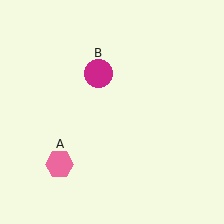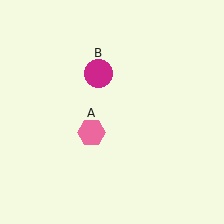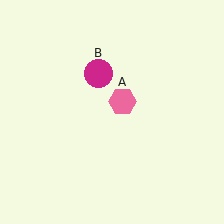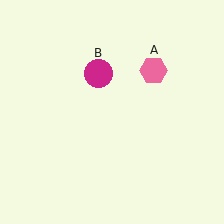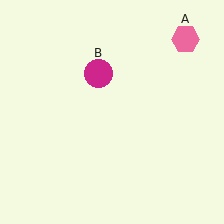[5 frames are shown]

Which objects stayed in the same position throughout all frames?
Magenta circle (object B) remained stationary.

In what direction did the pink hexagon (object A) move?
The pink hexagon (object A) moved up and to the right.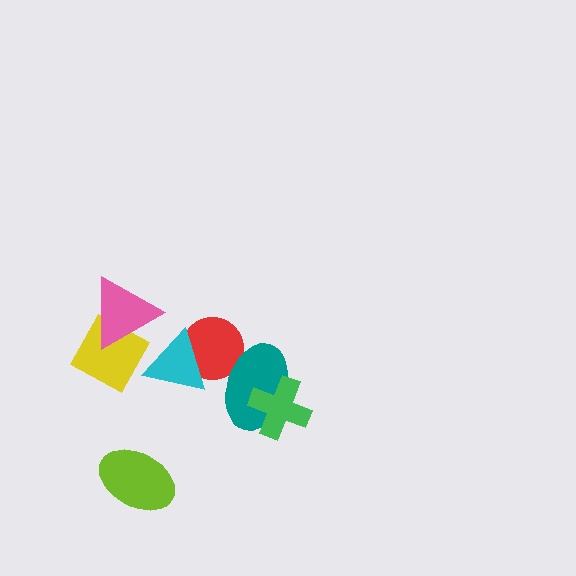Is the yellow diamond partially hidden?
Yes, it is partially covered by another shape.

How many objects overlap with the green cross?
1 object overlaps with the green cross.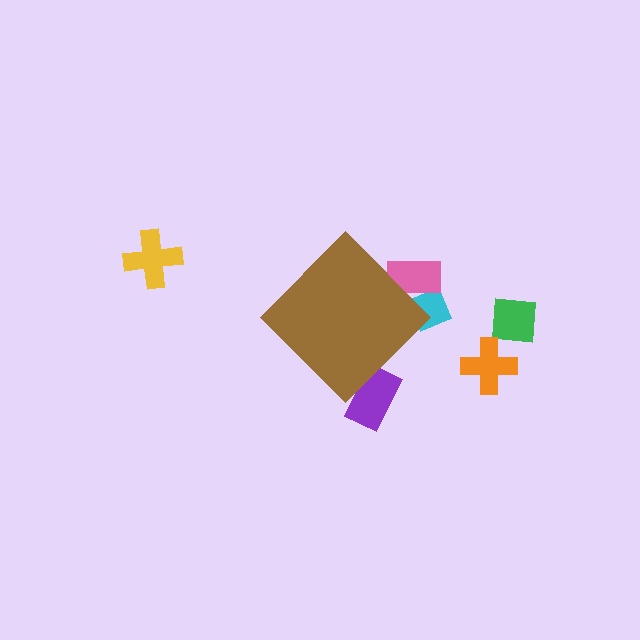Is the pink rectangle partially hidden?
Yes, the pink rectangle is partially hidden behind the brown diamond.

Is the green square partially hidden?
No, the green square is fully visible.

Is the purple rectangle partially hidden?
Yes, the purple rectangle is partially hidden behind the brown diamond.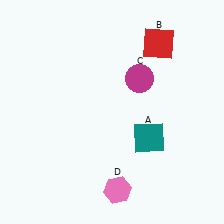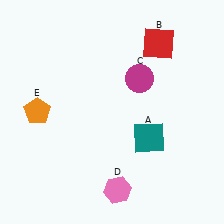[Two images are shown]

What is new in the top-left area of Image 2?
An orange pentagon (E) was added in the top-left area of Image 2.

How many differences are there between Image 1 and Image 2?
There is 1 difference between the two images.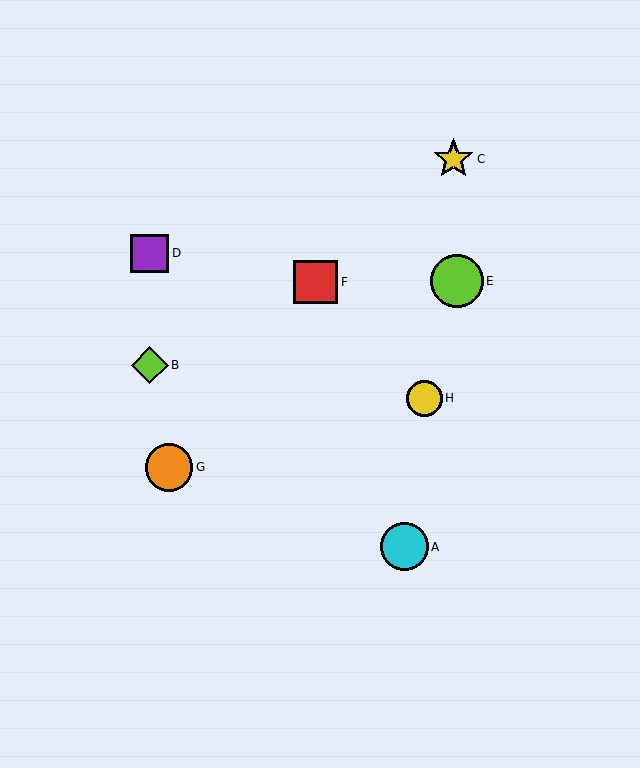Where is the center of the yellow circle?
The center of the yellow circle is at (424, 398).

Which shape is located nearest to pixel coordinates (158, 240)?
The purple square (labeled D) at (150, 253) is nearest to that location.